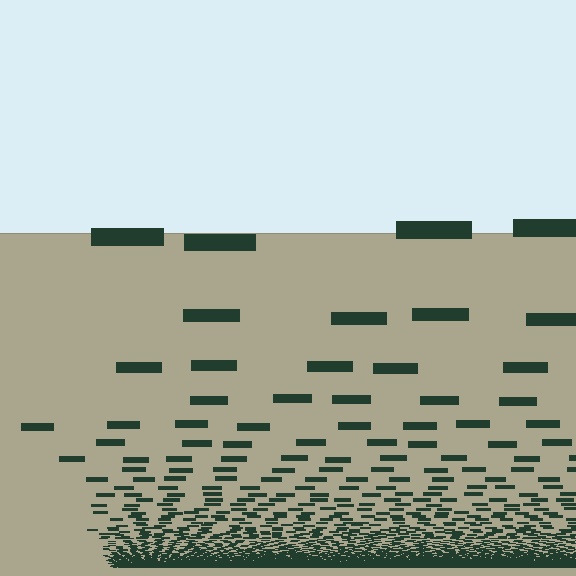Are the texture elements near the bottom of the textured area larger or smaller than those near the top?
Smaller. The gradient is inverted — elements near the bottom are smaller and denser.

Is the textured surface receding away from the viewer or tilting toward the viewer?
The surface appears to tilt toward the viewer. Texture elements get larger and sparser toward the top.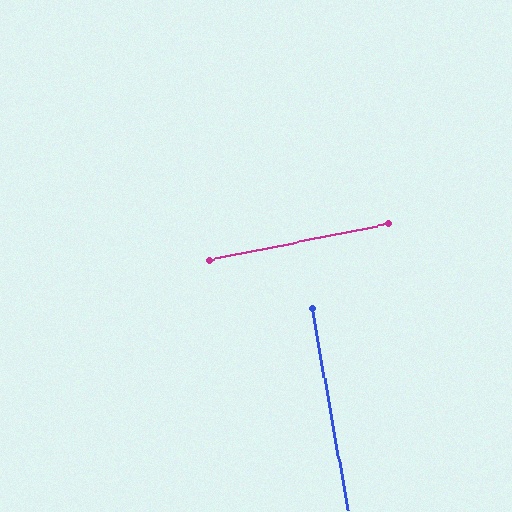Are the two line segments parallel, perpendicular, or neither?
Perpendicular — they meet at approximately 89°.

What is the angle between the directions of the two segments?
Approximately 89 degrees.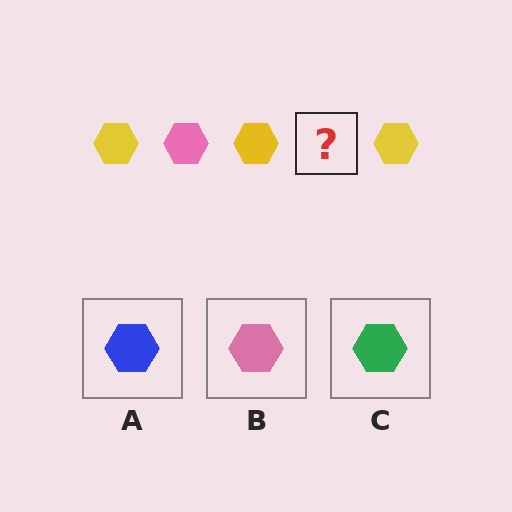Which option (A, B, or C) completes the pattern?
B.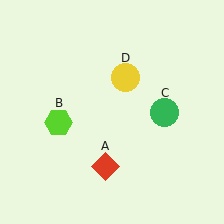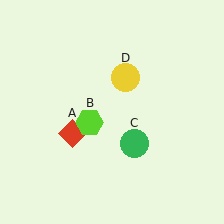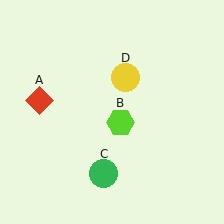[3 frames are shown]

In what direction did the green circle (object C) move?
The green circle (object C) moved down and to the left.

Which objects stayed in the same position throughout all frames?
Yellow circle (object D) remained stationary.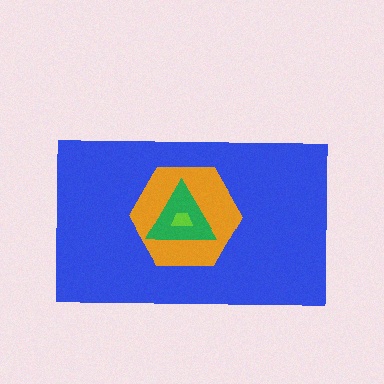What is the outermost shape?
The blue rectangle.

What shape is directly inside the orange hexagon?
The green triangle.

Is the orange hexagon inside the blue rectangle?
Yes.